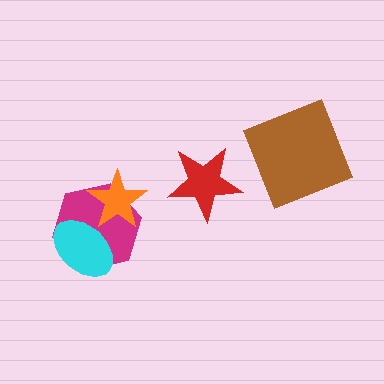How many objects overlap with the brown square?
0 objects overlap with the brown square.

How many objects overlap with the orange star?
2 objects overlap with the orange star.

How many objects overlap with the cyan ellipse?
2 objects overlap with the cyan ellipse.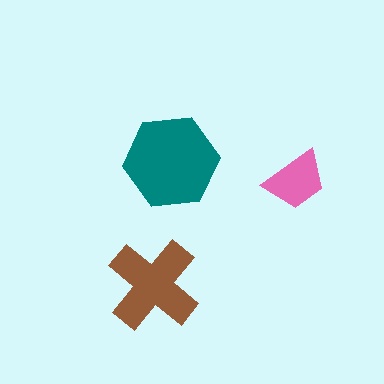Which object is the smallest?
The pink trapezoid.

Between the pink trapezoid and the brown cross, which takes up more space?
The brown cross.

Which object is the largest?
The teal hexagon.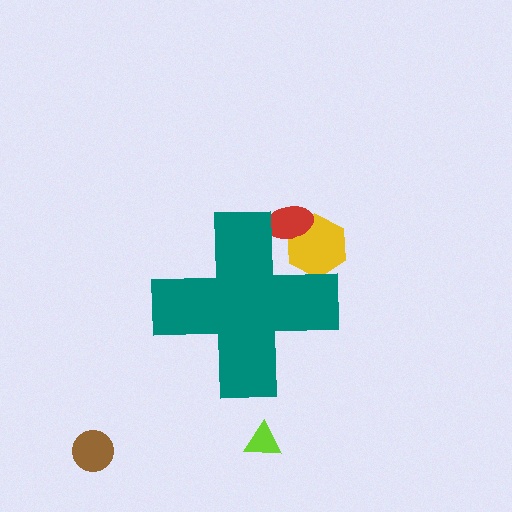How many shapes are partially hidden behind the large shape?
2 shapes are partially hidden.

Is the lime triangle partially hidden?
No, the lime triangle is fully visible.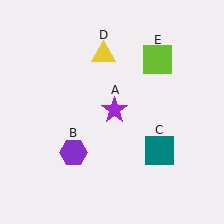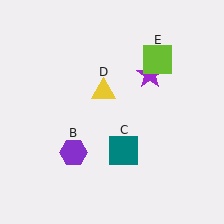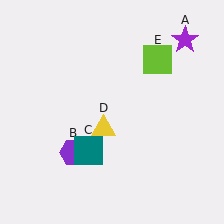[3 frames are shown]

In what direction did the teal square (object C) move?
The teal square (object C) moved left.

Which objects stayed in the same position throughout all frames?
Purple hexagon (object B) and lime square (object E) remained stationary.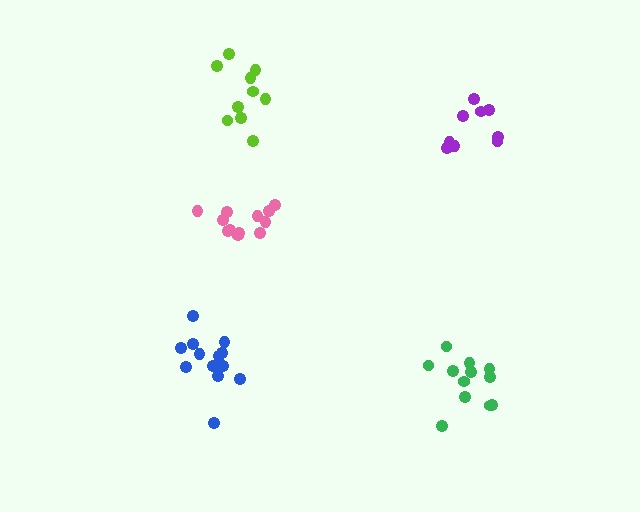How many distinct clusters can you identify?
There are 5 distinct clusters.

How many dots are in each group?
Group 1: 12 dots, Group 2: 12 dots, Group 3: 10 dots, Group 4: 9 dots, Group 5: 13 dots (56 total).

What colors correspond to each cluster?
The clusters are colored: green, pink, lime, purple, blue.